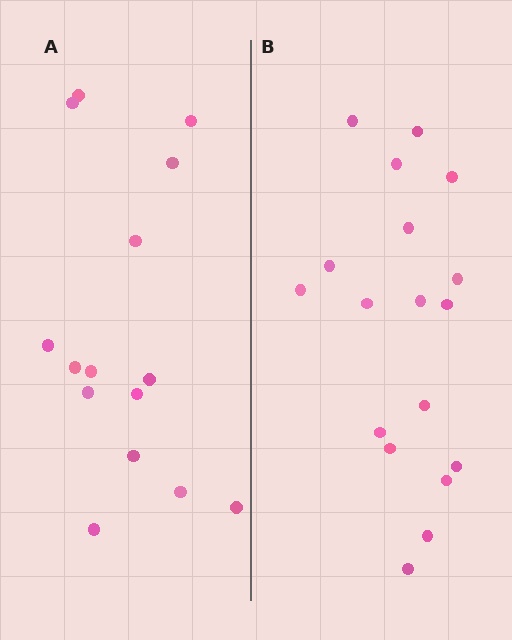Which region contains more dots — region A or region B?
Region B (the right region) has more dots.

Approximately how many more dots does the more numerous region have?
Region B has just a few more — roughly 2 or 3 more dots than region A.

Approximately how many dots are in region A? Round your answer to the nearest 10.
About 20 dots. (The exact count is 15, which rounds to 20.)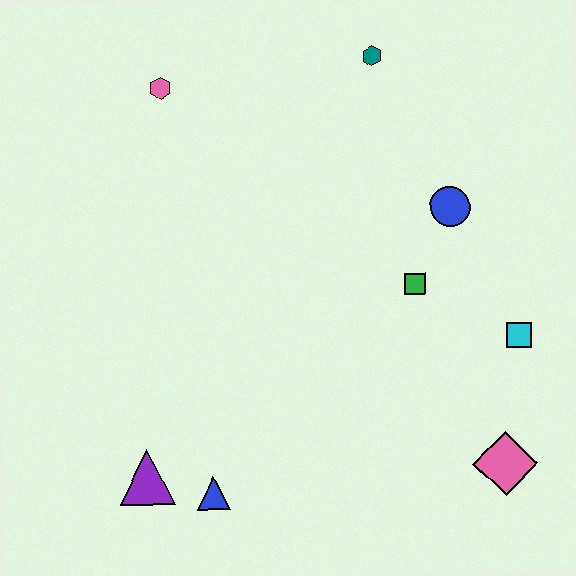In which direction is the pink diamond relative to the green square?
The pink diamond is below the green square.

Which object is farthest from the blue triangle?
The teal hexagon is farthest from the blue triangle.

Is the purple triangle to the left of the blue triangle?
Yes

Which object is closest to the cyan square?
The green square is closest to the cyan square.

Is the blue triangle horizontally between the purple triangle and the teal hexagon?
Yes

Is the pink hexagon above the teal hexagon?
No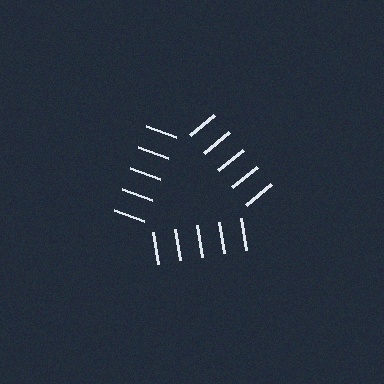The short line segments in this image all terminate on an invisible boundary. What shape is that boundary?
An illusory triangle — the line segments terminate on its edges but no continuous stroke is drawn.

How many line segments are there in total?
15 — 5 along each of the 3 edges.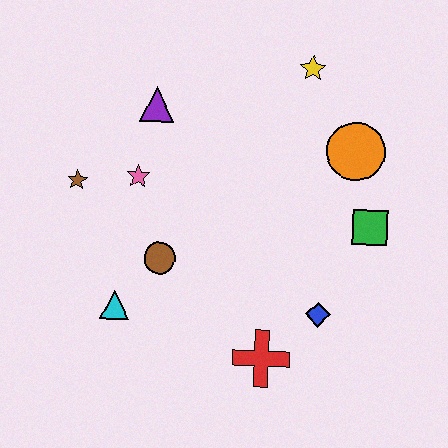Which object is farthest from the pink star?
The green square is farthest from the pink star.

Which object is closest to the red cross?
The blue diamond is closest to the red cross.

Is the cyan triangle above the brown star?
No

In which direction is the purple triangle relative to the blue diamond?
The purple triangle is above the blue diamond.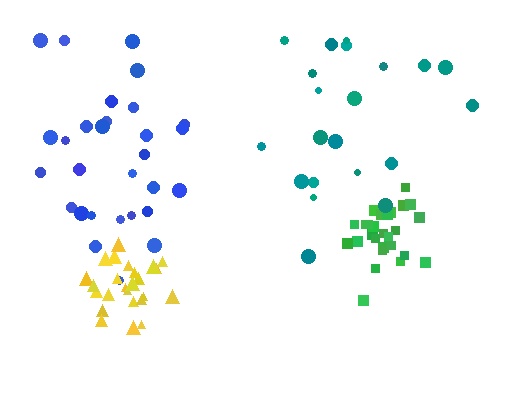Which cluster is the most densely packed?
Green.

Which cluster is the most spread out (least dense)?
Teal.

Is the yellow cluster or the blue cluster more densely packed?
Yellow.